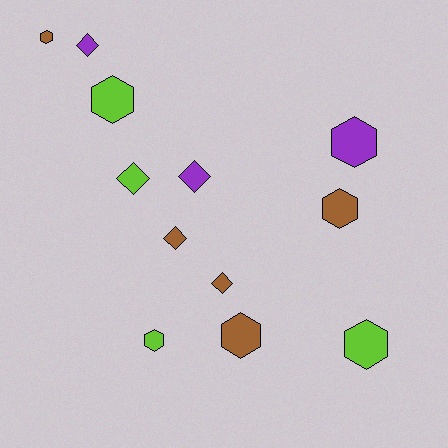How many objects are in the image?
There are 12 objects.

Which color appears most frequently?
Brown, with 5 objects.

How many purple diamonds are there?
There are 2 purple diamonds.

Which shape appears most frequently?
Hexagon, with 7 objects.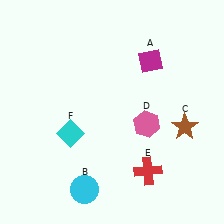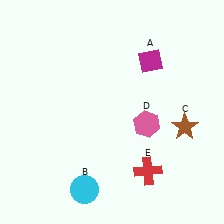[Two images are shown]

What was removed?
The cyan diamond (F) was removed in Image 2.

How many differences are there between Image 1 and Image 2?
There is 1 difference between the two images.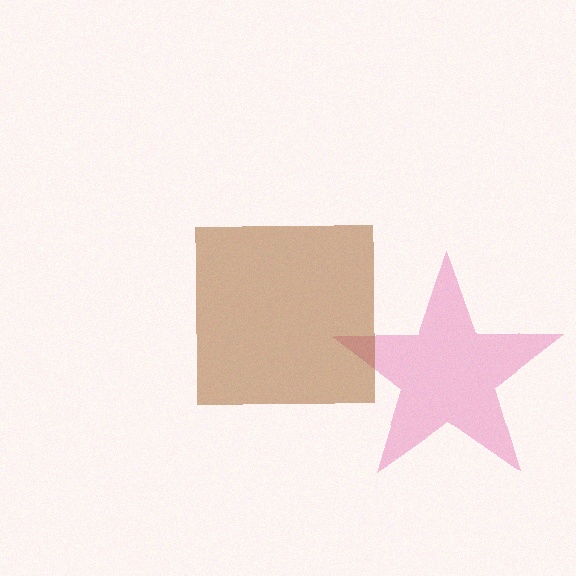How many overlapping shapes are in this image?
There are 2 overlapping shapes in the image.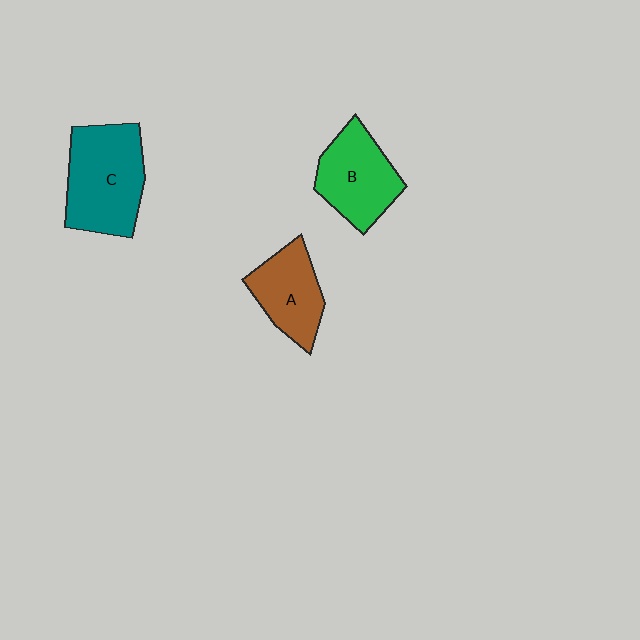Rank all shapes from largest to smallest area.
From largest to smallest: C (teal), B (green), A (brown).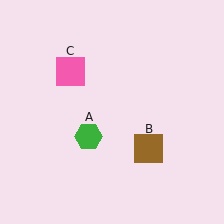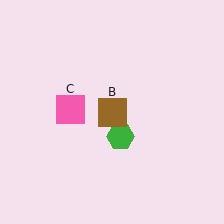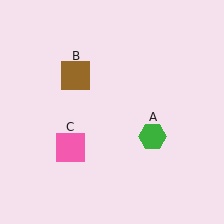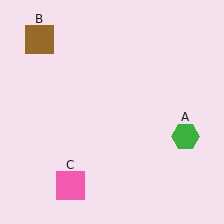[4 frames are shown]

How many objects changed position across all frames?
3 objects changed position: green hexagon (object A), brown square (object B), pink square (object C).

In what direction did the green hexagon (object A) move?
The green hexagon (object A) moved right.